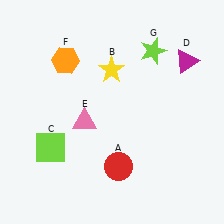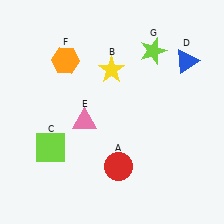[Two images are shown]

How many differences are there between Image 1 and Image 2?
There is 1 difference between the two images.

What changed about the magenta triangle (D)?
In Image 1, D is magenta. In Image 2, it changed to blue.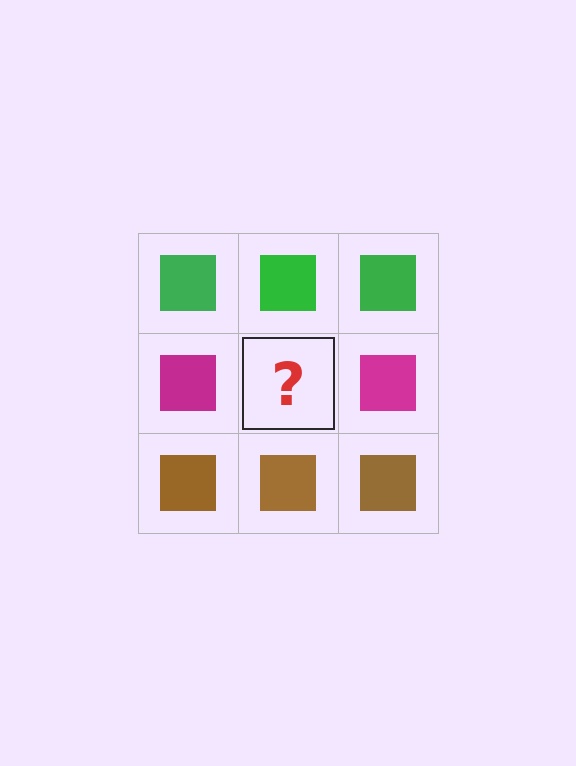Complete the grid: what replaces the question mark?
The question mark should be replaced with a magenta square.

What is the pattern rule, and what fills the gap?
The rule is that each row has a consistent color. The gap should be filled with a magenta square.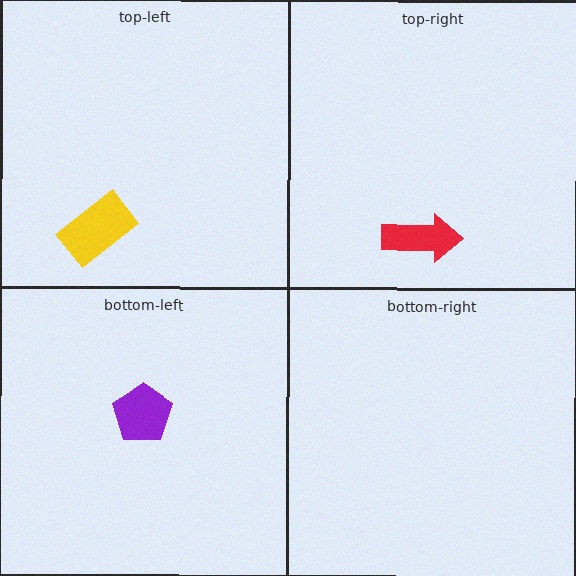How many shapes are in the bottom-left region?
1.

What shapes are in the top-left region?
The yellow rectangle.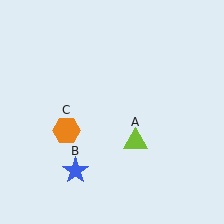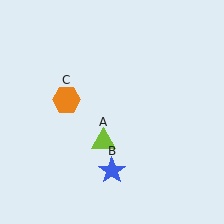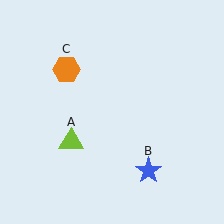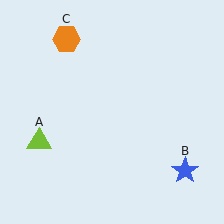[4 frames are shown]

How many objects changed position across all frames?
3 objects changed position: lime triangle (object A), blue star (object B), orange hexagon (object C).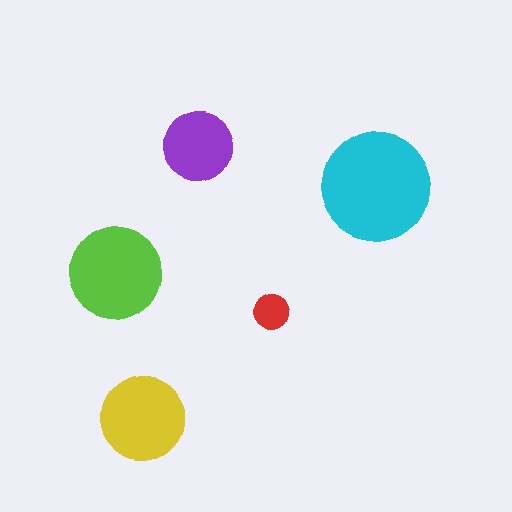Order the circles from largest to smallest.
the cyan one, the lime one, the yellow one, the purple one, the red one.